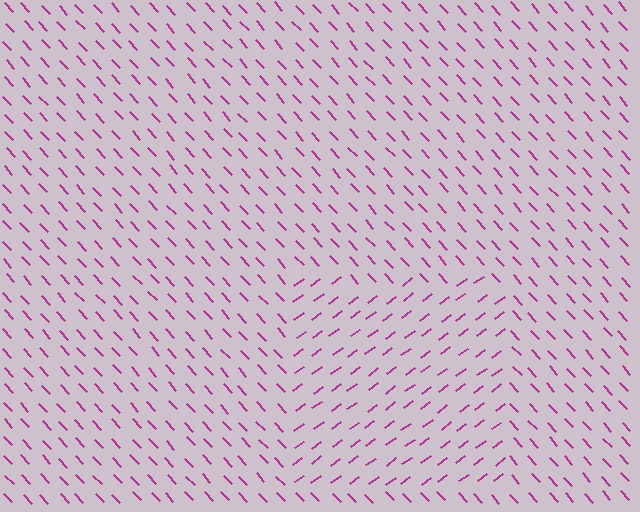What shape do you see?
I see a rectangle.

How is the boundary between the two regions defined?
The boundary is defined purely by a change in line orientation (approximately 84 degrees difference). All lines are the same color and thickness.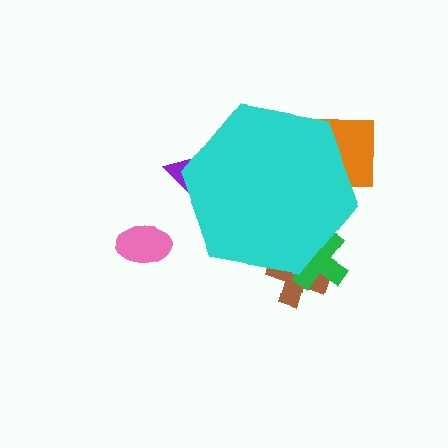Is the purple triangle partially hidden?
Yes, the purple triangle is partially hidden behind the cyan hexagon.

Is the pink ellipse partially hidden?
No, the pink ellipse is fully visible.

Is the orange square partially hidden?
Yes, the orange square is partially hidden behind the cyan hexagon.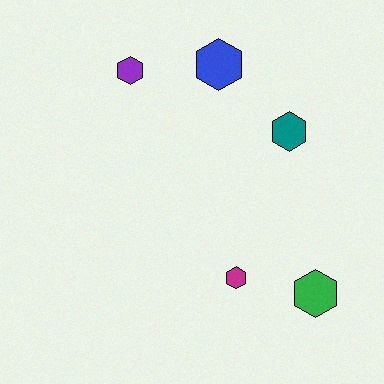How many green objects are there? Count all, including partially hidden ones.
There is 1 green object.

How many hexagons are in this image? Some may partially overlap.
There are 5 hexagons.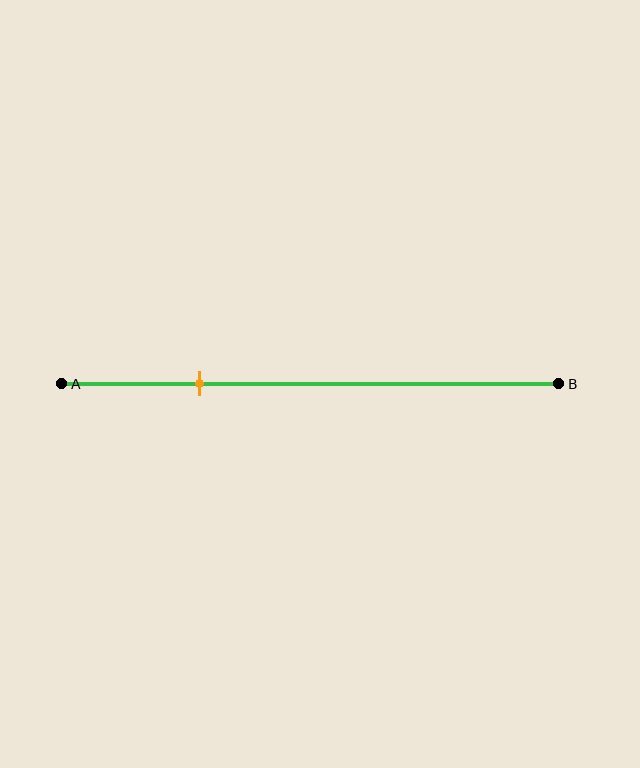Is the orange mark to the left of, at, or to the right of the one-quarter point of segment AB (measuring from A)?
The orange mark is approximately at the one-quarter point of segment AB.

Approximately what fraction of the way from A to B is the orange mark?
The orange mark is approximately 30% of the way from A to B.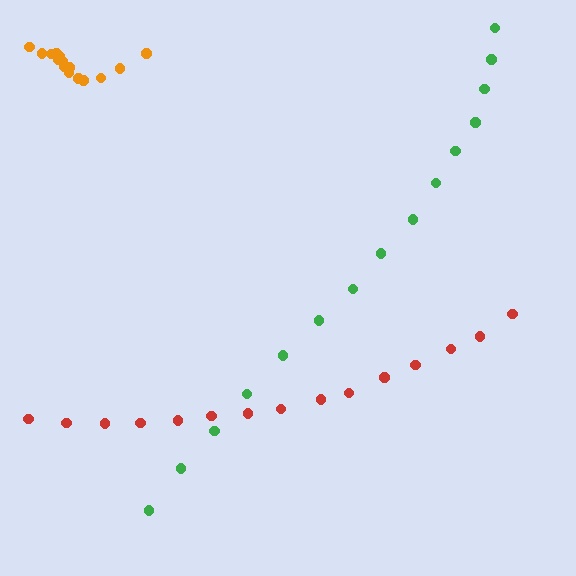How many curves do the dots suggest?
There are 3 distinct paths.